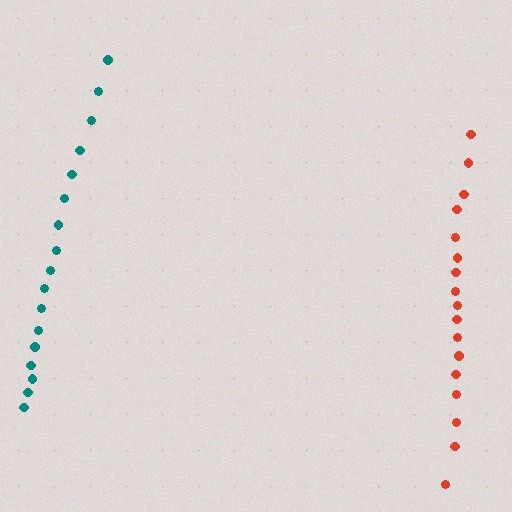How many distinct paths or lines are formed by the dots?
There are 2 distinct paths.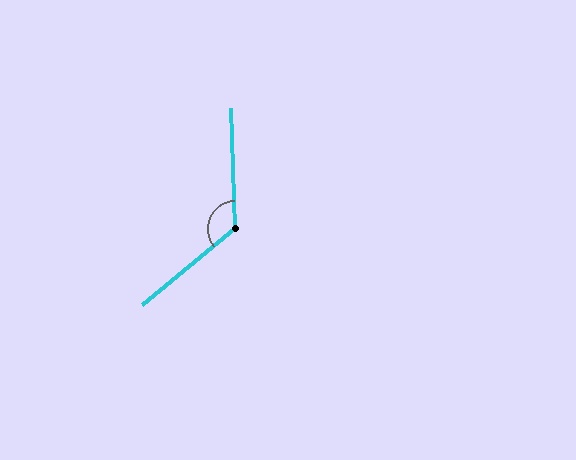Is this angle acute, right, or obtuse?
It is obtuse.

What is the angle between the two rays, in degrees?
Approximately 128 degrees.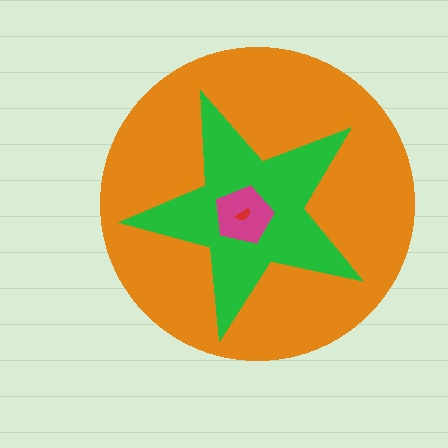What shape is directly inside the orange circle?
The green star.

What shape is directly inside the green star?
The magenta pentagon.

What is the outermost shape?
The orange circle.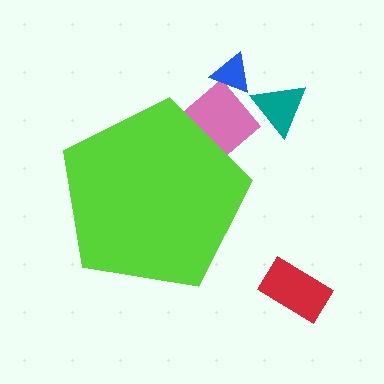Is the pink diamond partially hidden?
Yes, the pink diamond is partially hidden behind the lime pentagon.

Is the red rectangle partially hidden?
No, the red rectangle is fully visible.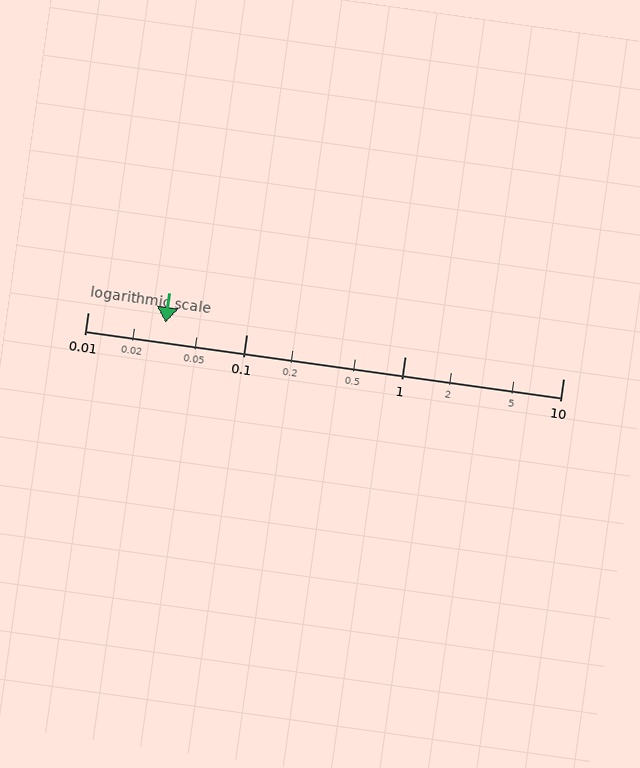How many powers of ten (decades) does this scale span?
The scale spans 3 decades, from 0.01 to 10.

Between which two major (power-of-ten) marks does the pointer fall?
The pointer is between 0.01 and 0.1.